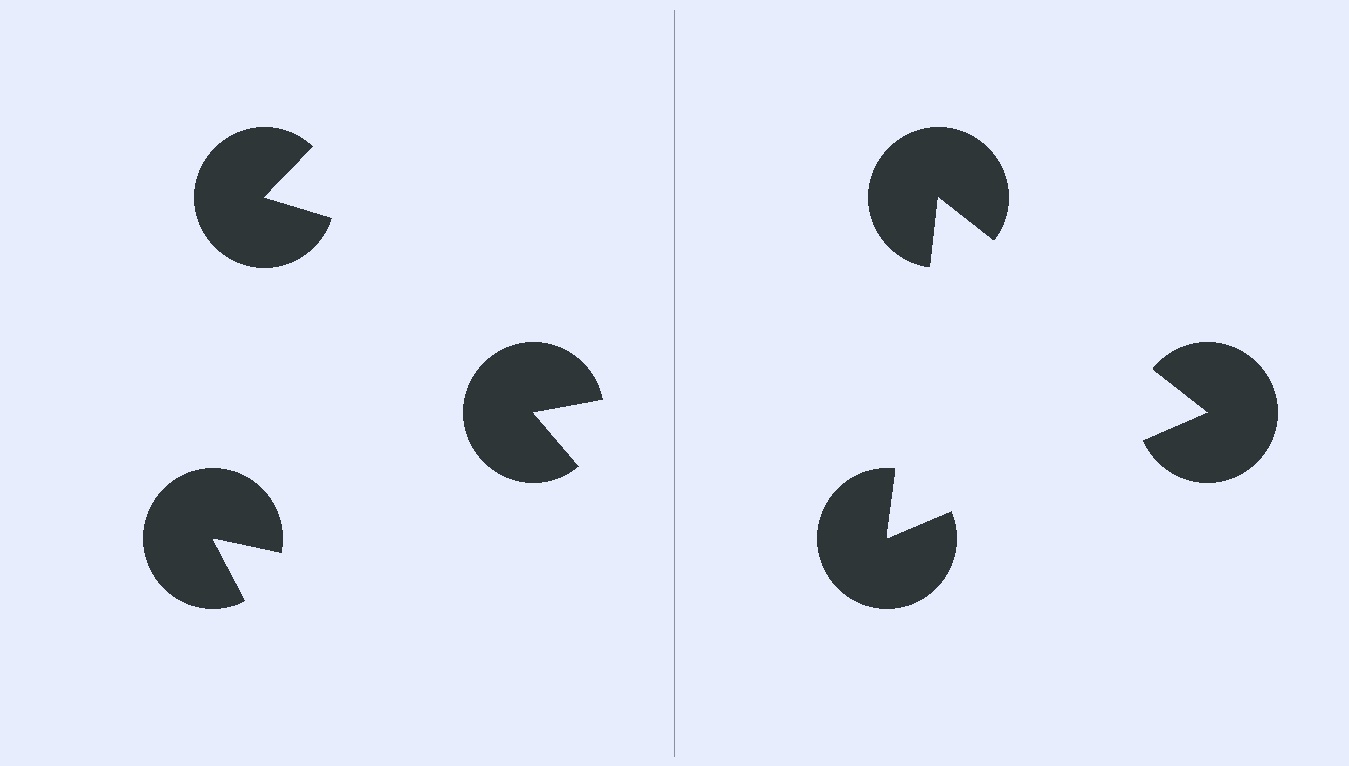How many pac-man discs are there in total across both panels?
6 — 3 on each side.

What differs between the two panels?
The pac-man discs are positioned identically on both sides; only the wedge orientations differ. On the right they align to a triangle; on the left they are misaligned.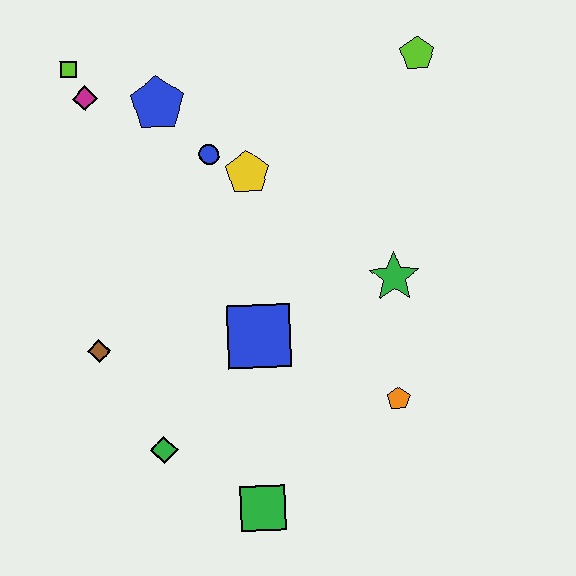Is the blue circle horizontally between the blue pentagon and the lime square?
No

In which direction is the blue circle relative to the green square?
The blue circle is above the green square.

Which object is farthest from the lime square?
The green square is farthest from the lime square.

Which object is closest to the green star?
The orange pentagon is closest to the green star.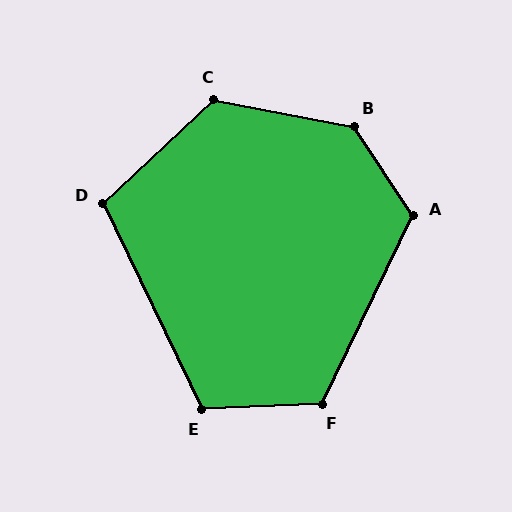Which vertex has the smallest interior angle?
D, at approximately 107 degrees.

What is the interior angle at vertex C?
Approximately 126 degrees (obtuse).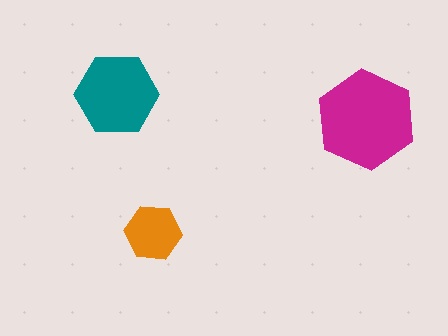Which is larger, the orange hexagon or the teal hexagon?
The teal one.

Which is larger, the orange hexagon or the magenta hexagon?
The magenta one.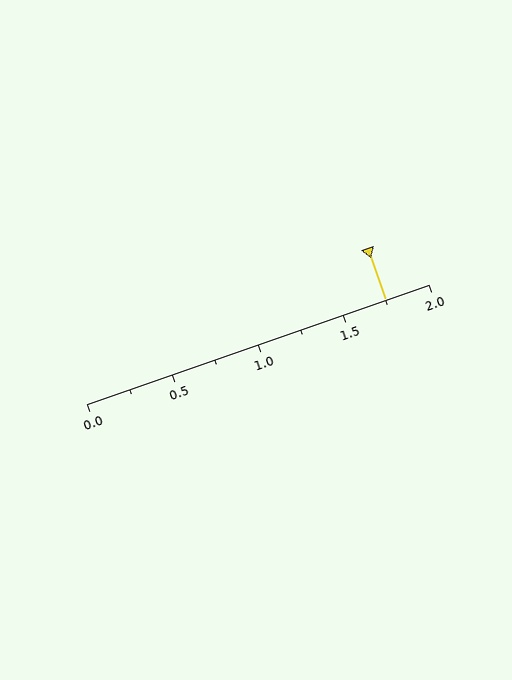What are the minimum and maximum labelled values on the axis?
The axis runs from 0.0 to 2.0.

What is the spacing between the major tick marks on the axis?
The major ticks are spaced 0.5 apart.